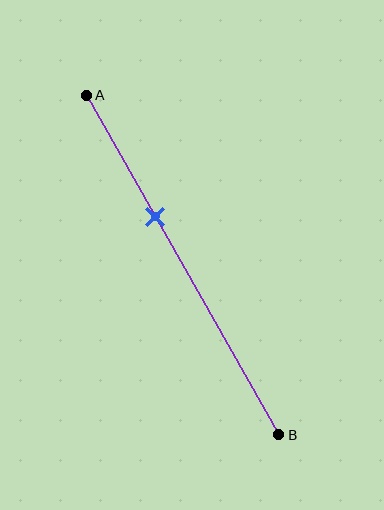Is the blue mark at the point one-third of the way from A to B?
Yes, the mark is approximately at the one-third point.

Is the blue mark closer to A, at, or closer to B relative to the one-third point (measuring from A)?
The blue mark is approximately at the one-third point of segment AB.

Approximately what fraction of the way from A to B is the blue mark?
The blue mark is approximately 35% of the way from A to B.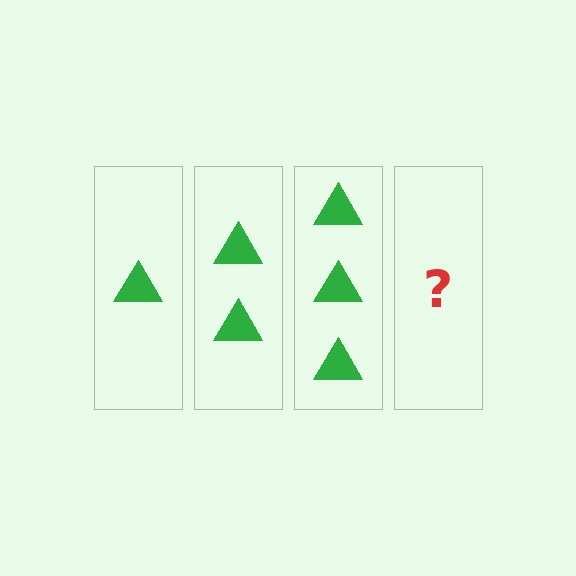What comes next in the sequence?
The next element should be 4 triangles.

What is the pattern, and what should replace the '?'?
The pattern is that each step adds one more triangle. The '?' should be 4 triangles.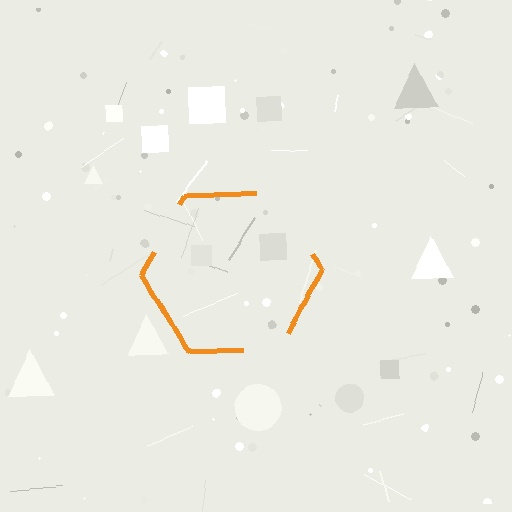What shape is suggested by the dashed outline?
The dashed outline suggests a hexagon.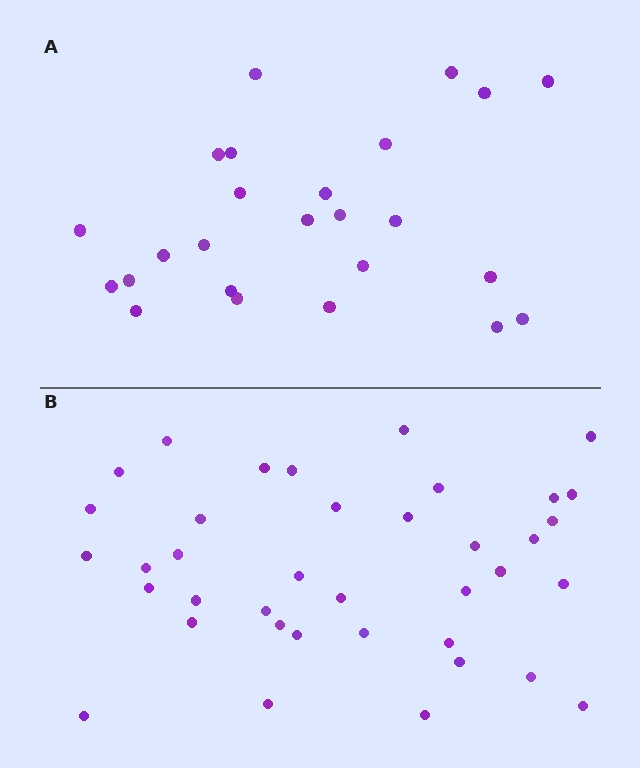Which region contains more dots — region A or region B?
Region B (the bottom region) has more dots.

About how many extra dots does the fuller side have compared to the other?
Region B has approximately 15 more dots than region A.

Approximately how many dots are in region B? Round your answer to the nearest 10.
About 40 dots. (The exact count is 38, which rounds to 40.)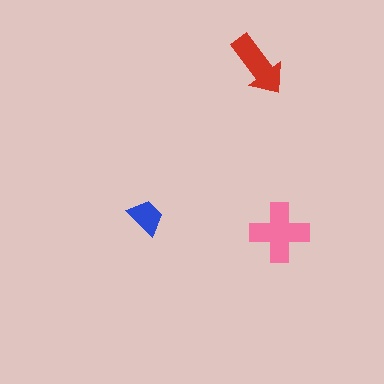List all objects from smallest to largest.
The blue trapezoid, the red arrow, the pink cross.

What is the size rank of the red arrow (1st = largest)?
2nd.